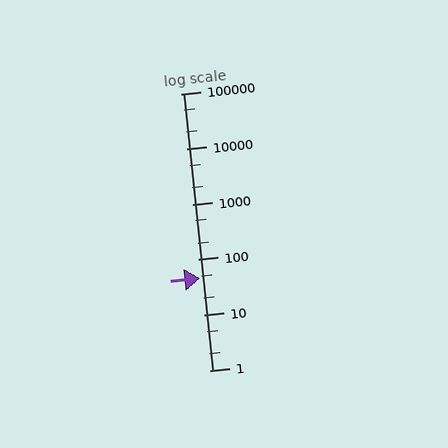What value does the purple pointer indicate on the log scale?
The pointer indicates approximately 47.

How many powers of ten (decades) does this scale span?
The scale spans 5 decades, from 1 to 100000.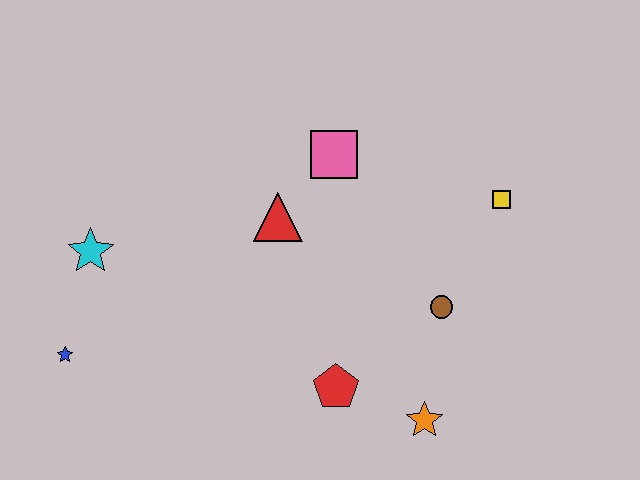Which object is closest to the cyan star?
The blue star is closest to the cyan star.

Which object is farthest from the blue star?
The yellow square is farthest from the blue star.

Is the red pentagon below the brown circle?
Yes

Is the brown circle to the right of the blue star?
Yes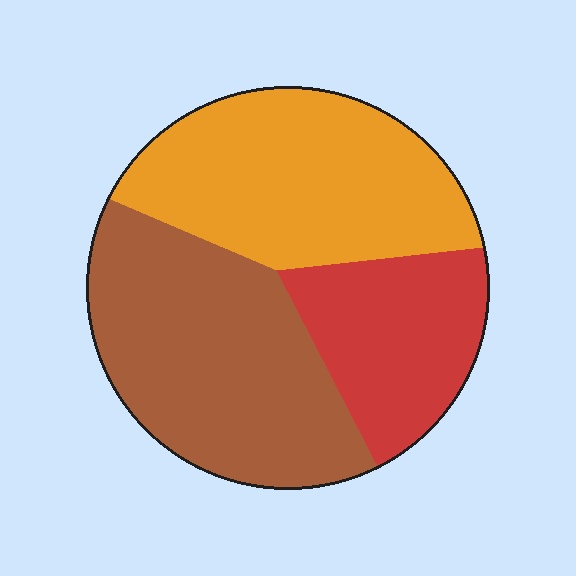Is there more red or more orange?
Orange.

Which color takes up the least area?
Red, at roughly 25%.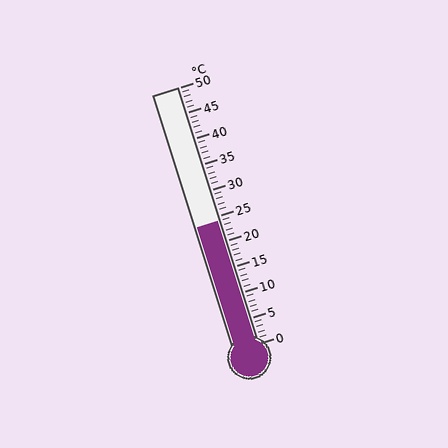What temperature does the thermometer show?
The thermometer shows approximately 24°C.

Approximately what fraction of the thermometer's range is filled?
The thermometer is filled to approximately 50% of its range.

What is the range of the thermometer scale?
The thermometer scale ranges from 0°C to 50°C.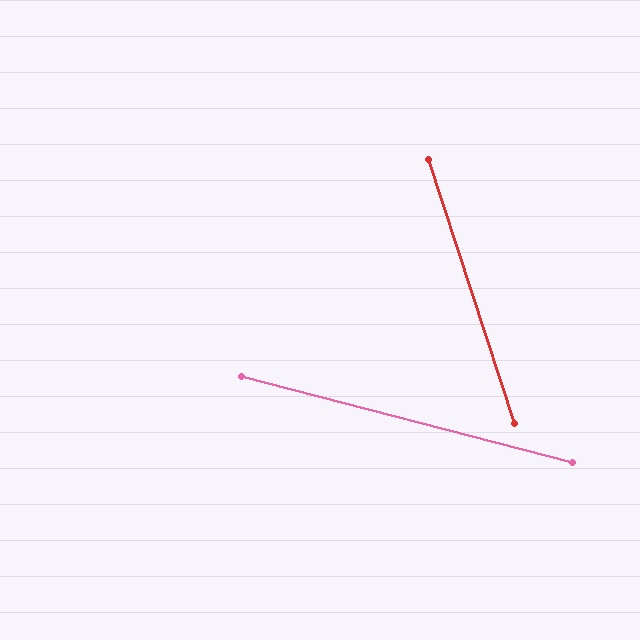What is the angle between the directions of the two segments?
Approximately 57 degrees.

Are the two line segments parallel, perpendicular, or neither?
Neither parallel nor perpendicular — they differ by about 57°.